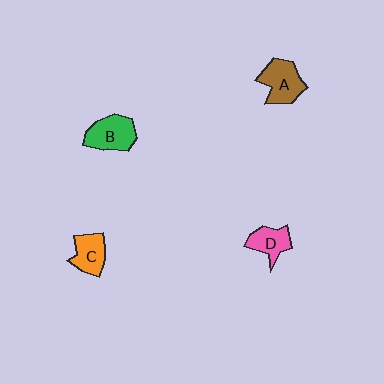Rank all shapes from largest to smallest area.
From largest to smallest: B (green), A (brown), C (orange), D (pink).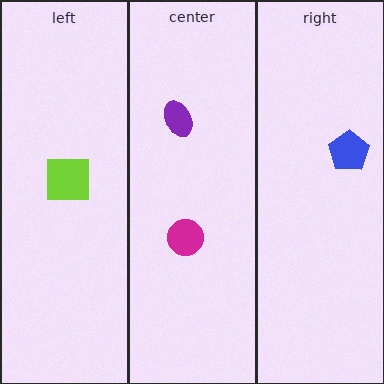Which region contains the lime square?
The left region.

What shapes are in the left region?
The lime square.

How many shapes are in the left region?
1.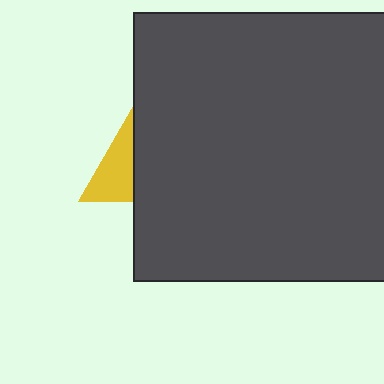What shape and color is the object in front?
The object in front is a dark gray rectangle.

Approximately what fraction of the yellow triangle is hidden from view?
Roughly 67% of the yellow triangle is hidden behind the dark gray rectangle.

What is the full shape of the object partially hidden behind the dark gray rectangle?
The partially hidden object is a yellow triangle.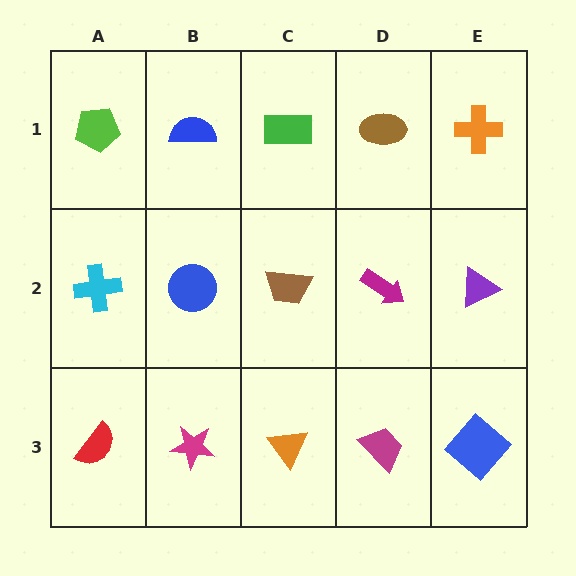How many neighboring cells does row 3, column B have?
3.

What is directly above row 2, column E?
An orange cross.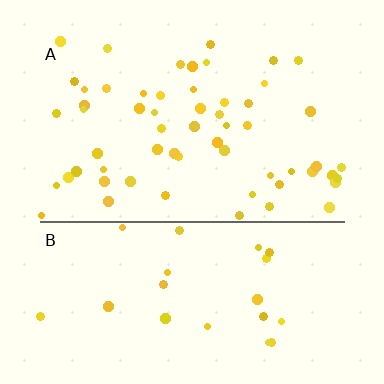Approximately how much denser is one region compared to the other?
Approximately 2.4× — region A over region B.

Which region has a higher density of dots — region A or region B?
A (the top).